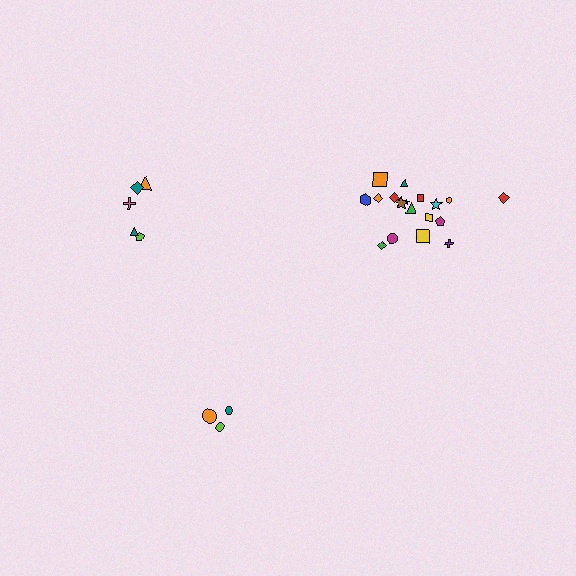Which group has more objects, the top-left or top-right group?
The top-right group.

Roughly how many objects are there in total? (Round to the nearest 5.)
Roughly 25 objects in total.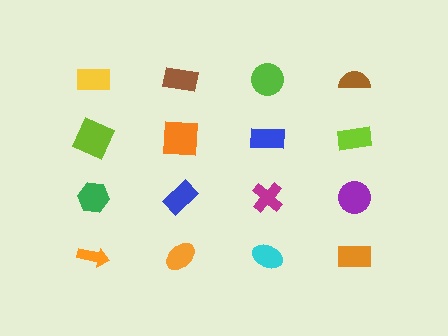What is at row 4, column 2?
An orange ellipse.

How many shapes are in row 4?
4 shapes.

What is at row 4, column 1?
An orange arrow.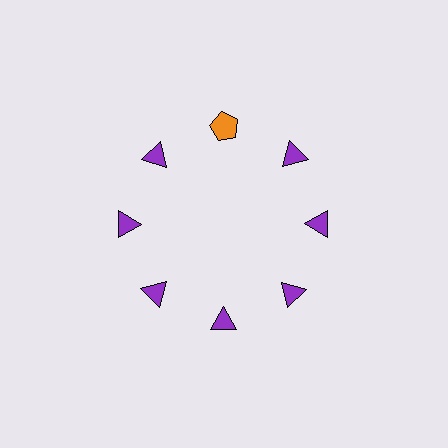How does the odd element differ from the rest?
It differs in both color (orange instead of purple) and shape (pentagon instead of triangle).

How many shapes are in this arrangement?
There are 8 shapes arranged in a ring pattern.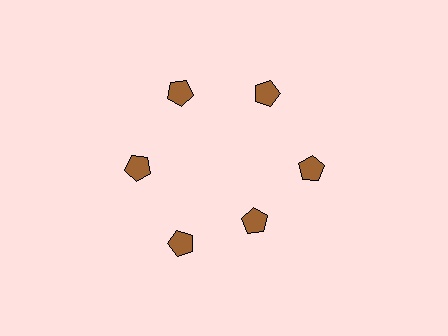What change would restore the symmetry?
The symmetry would be restored by moving it outward, back onto the ring so that all 6 pentagons sit at equal angles and equal distance from the center.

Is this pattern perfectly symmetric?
No. The 6 brown pentagons are arranged in a ring, but one element near the 5 o'clock position is pulled inward toward the center, breaking the 6-fold rotational symmetry.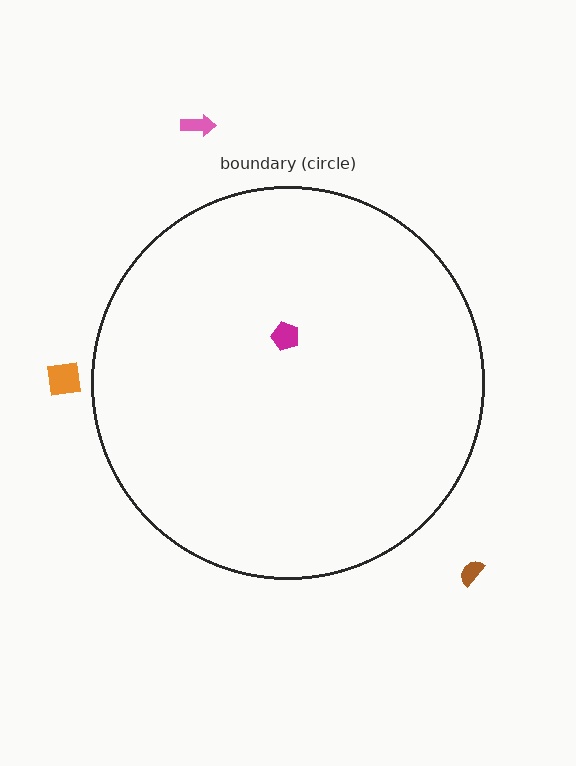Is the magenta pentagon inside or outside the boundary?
Inside.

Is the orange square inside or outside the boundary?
Outside.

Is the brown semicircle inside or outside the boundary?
Outside.